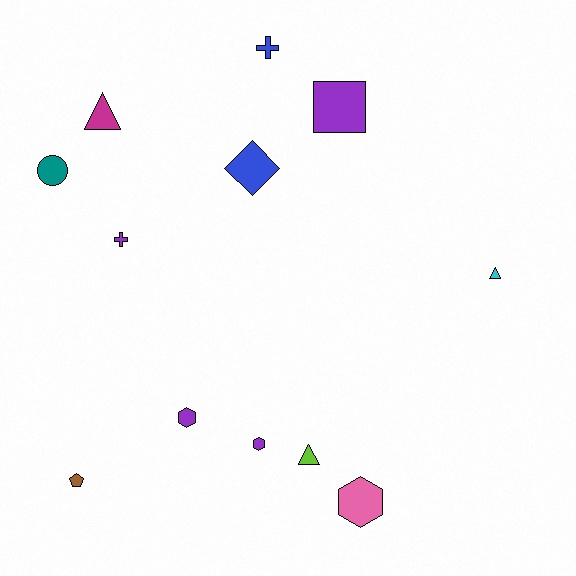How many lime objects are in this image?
There is 1 lime object.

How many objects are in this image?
There are 12 objects.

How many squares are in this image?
There is 1 square.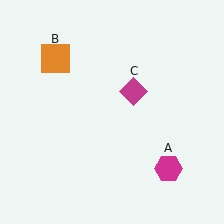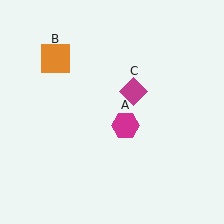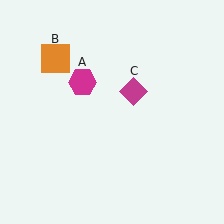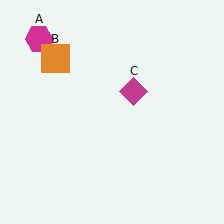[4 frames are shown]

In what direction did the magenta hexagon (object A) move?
The magenta hexagon (object A) moved up and to the left.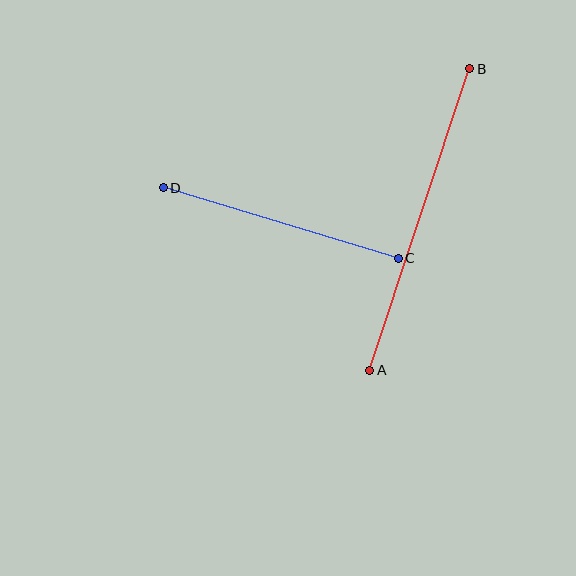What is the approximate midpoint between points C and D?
The midpoint is at approximately (281, 223) pixels.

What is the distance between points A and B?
The distance is approximately 317 pixels.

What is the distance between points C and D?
The distance is approximately 245 pixels.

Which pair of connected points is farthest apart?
Points A and B are farthest apart.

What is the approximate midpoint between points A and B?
The midpoint is at approximately (420, 220) pixels.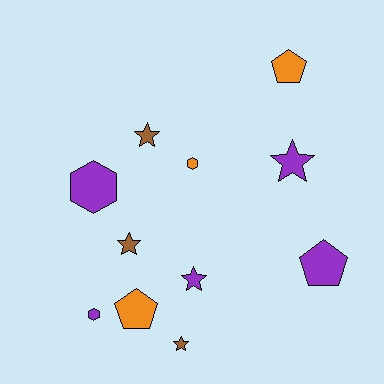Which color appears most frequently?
Purple, with 5 objects.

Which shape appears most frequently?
Star, with 5 objects.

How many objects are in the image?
There are 11 objects.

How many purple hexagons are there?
There are 2 purple hexagons.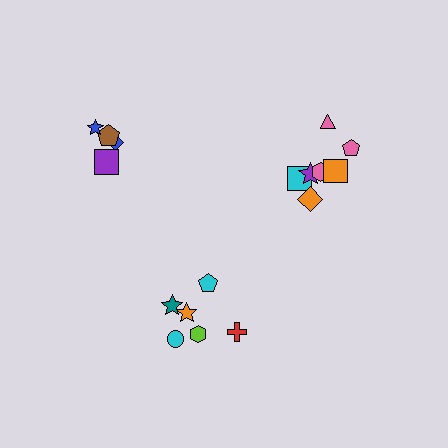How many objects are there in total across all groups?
There are 17 objects.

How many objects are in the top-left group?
There are 4 objects.